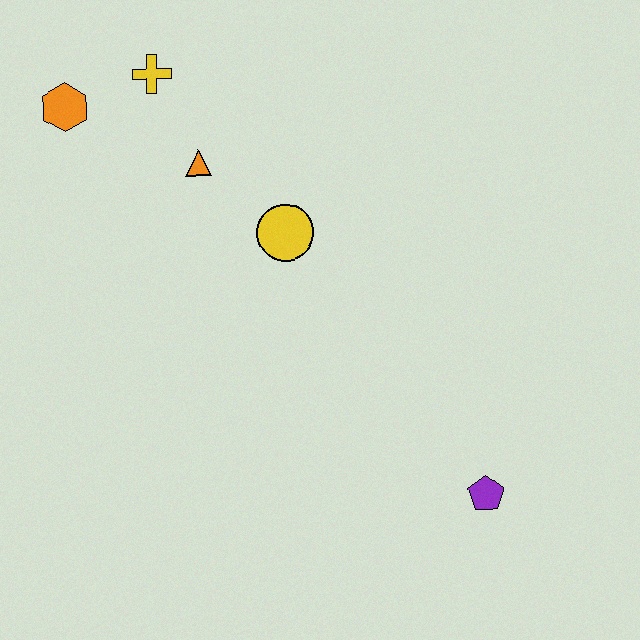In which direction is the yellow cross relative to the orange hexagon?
The yellow cross is to the right of the orange hexagon.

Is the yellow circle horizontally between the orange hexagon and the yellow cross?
No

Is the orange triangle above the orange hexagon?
No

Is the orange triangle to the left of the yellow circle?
Yes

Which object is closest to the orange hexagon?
The yellow cross is closest to the orange hexagon.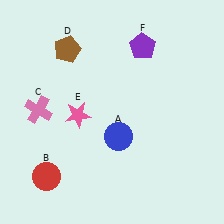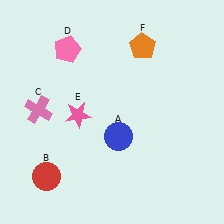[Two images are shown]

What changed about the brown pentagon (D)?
In Image 1, D is brown. In Image 2, it changed to pink.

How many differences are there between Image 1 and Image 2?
There are 2 differences between the two images.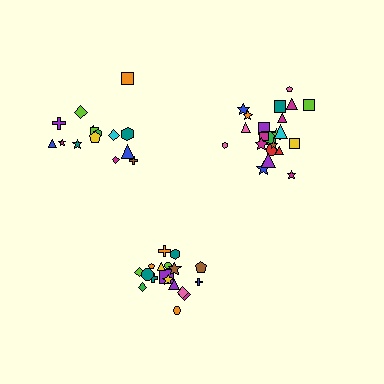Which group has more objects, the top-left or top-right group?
The top-right group.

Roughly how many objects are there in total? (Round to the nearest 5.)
Roughly 55 objects in total.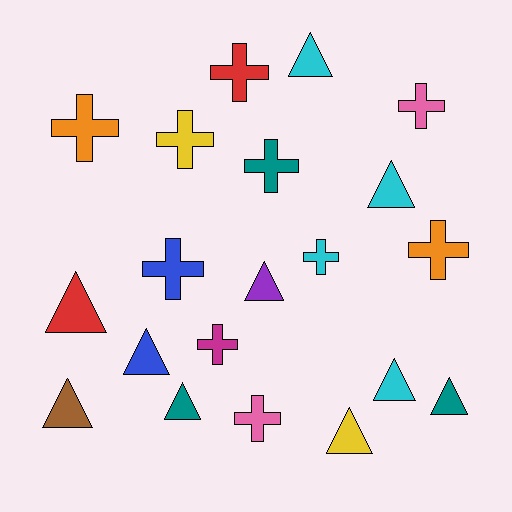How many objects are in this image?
There are 20 objects.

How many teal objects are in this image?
There are 3 teal objects.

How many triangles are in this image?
There are 10 triangles.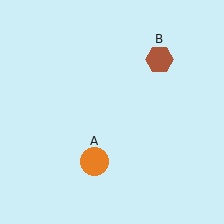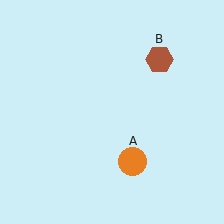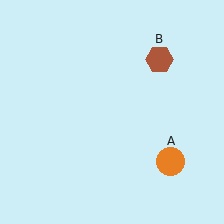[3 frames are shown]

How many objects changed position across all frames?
1 object changed position: orange circle (object A).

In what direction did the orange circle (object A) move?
The orange circle (object A) moved right.